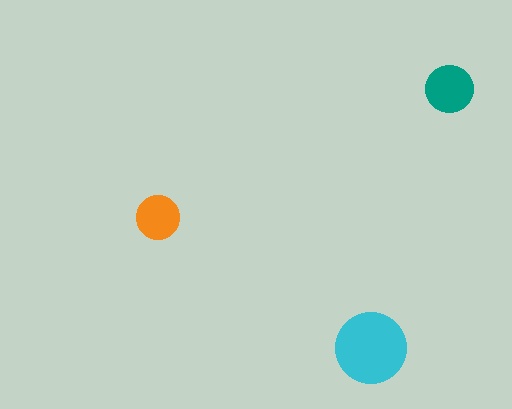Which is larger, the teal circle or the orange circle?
The teal one.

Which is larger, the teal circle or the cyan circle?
The cyan one.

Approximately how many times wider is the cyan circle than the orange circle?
About 1.5 times wider.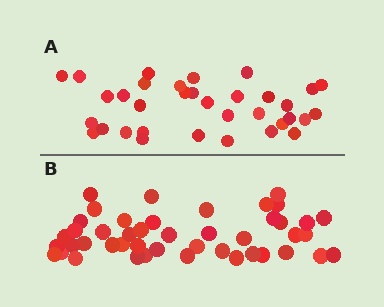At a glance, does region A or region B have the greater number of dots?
Region B (the bottom region) has more dots.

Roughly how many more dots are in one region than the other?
Region B has roughly 12 or so more dots than region A.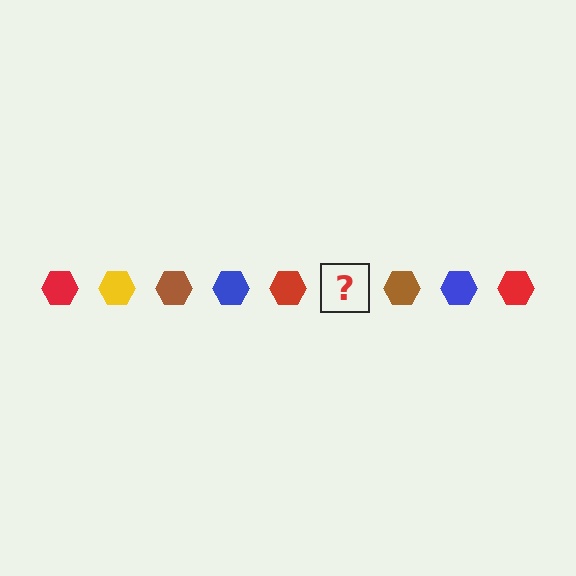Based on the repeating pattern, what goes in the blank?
The blank should be a yellow hexagon.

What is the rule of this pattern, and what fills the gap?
The rule is that the pattern cycles through red, yellow, brown, blue hexagons. The gap should be filled with a yellow hexagon.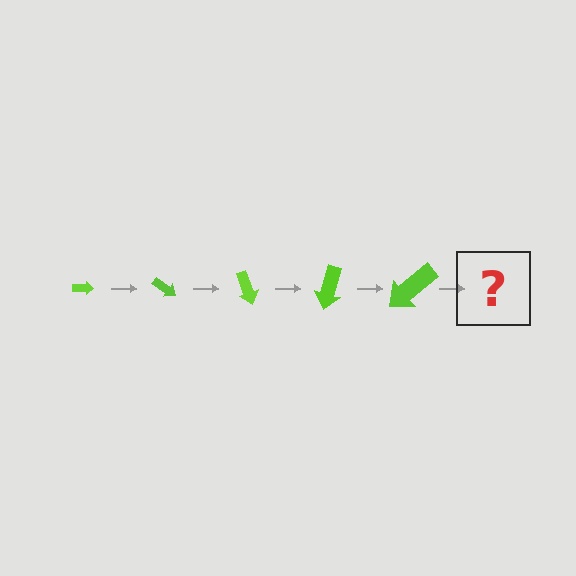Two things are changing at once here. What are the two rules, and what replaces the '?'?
The two rules are that the arrow grows larger each step and it rotates 35 degrees each step. The '?' should be an arrow, larger than the previous one and rotated 175 degrees from the start.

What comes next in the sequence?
The next element should be an arrow, larger than the previous one and rotated 175 degrees from the start.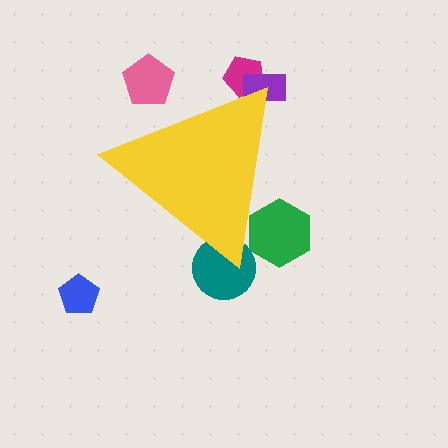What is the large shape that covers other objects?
A yellow triangle.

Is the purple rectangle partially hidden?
Yes, the purple rectangle is partially hidden behind the yellow triangle.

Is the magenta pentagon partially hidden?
Yes, the magenta pentagon is partially hidden behind the yellow triangle.